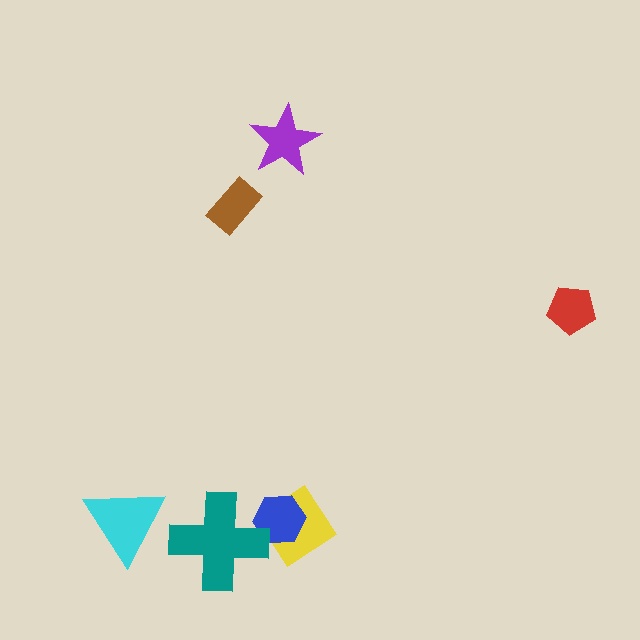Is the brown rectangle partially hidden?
No, no other shape covers it.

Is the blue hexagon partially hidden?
Yes, it is partially covered by another shape.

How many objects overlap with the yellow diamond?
1 object overlaps with the yellow diamond.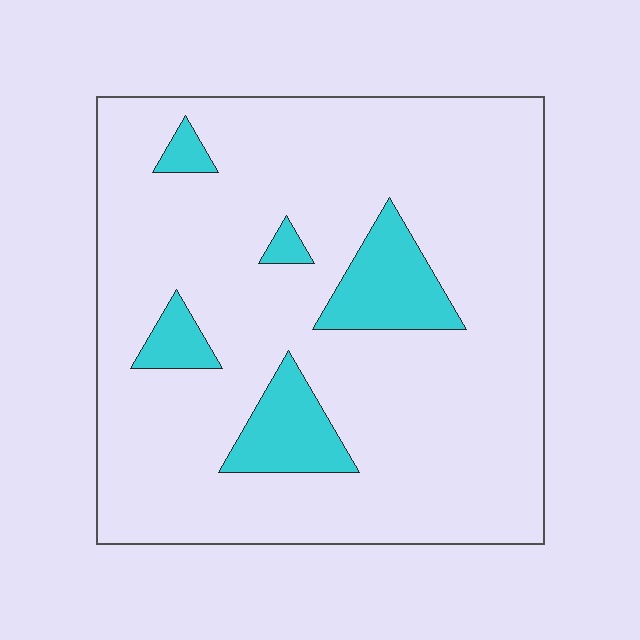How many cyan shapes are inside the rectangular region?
5.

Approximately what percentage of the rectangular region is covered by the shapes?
Approximately 15%.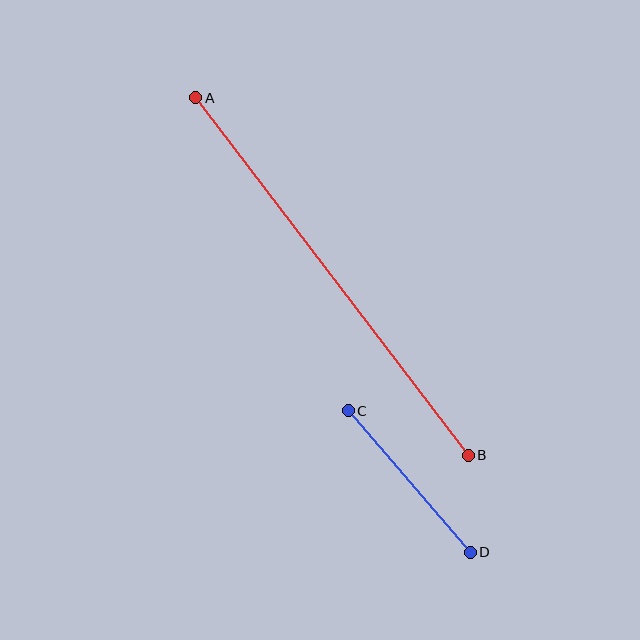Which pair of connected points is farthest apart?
Points A and B are farthest apart.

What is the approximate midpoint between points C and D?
The midpoint is at approximately (409, 481) pixels.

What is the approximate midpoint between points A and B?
The midpoint is at approximately (332, 277) pixels.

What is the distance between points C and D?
The distance is approximately 187 pixels.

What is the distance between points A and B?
The distance is approximately 450 pixels.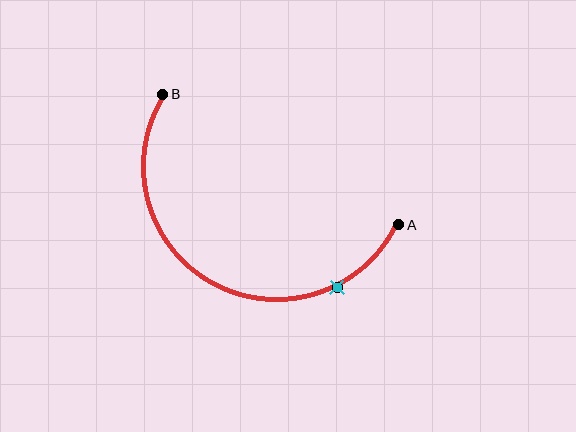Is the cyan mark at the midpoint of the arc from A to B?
No. The cyan mark lies on the arc but is closer to endpoint A. The arc midpoint would be at the point on the curve equidistant along the arc from both A and B.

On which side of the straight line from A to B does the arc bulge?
The arc bulges below the straight line connecting A and B.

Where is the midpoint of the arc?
The arc midpoint is the point on the curve farthest from the straight line joining A and B. It sits below that line.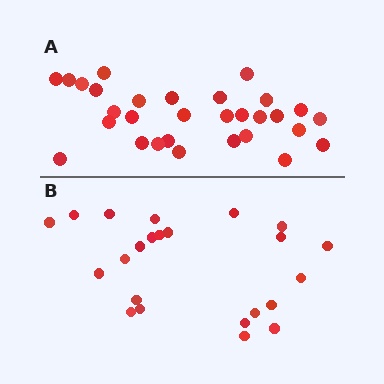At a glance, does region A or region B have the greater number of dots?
Region A (the top region) has more dots.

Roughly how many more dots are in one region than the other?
Region A has roughly 8 or so more dots than region B.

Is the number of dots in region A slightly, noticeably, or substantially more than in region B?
Region A has noticeably more, but not dramatically so. The ratio is roughly 1.3 to 1.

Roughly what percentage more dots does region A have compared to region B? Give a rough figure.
About 30% more.